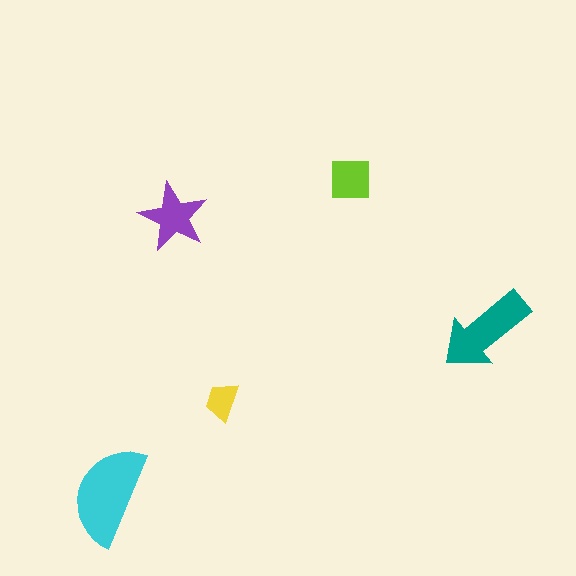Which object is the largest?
The cyan semicircle.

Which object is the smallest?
The yellow trapezoid.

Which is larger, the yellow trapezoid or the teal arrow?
The teal arrow.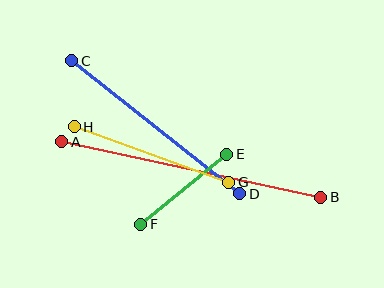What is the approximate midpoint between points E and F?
The midpoint is at approximately (184, 189) pixels.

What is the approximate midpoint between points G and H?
The midpoint is at approximately (151, 155) pixels.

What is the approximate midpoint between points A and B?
The midpoint is at approximately (191, 170) pixels.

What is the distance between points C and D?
The distance is approximately 214 pixels.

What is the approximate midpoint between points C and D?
The midpoint is at approximately (156, 127) pixels.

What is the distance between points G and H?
The distance is approximately 164 pixels.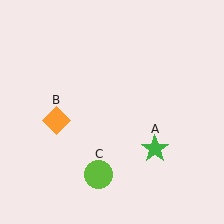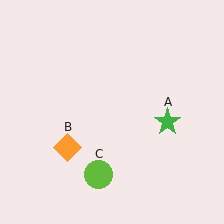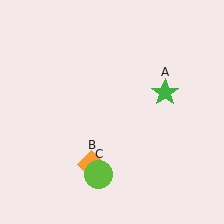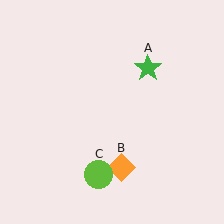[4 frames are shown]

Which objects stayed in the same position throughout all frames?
Lime circle (object C) remained stationary.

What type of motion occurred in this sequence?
The green star (object A), orange diamond (object B) rotated counterclockwise around the center of the scene.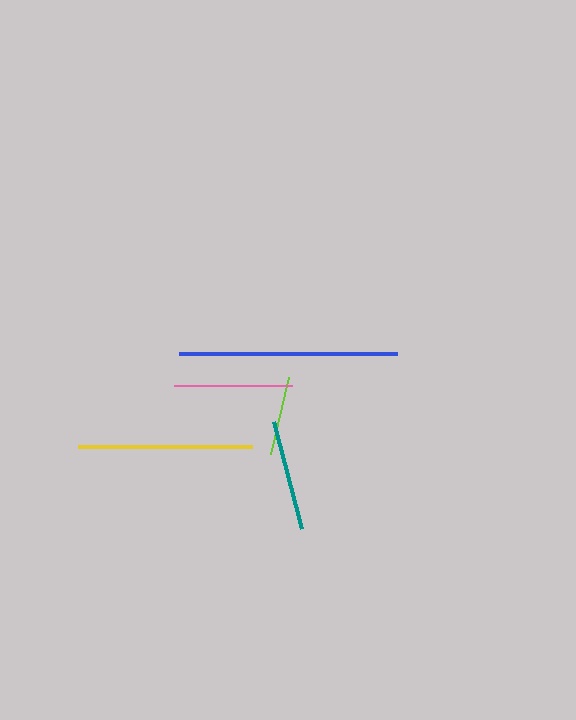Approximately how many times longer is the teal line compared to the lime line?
The teal line is approximately 1.4 times the length of the lime line.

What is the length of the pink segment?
The pink segment is approximately 118 pixels long.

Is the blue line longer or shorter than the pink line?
The blue line is longer than the pink line.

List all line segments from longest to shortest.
From longest to shortest: blue, yellow, pink, teal, lime.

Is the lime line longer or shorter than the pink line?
The pink line is longer than the lime line.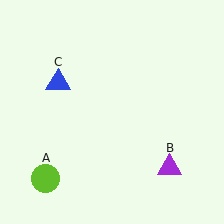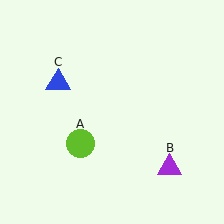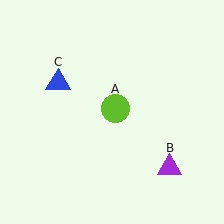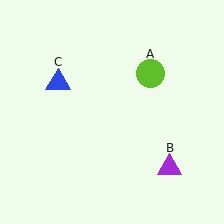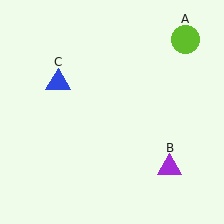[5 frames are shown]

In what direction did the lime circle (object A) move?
The lime circle (object A) moved up and to the right.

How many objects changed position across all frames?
1 object changed position: lime circle (object A).